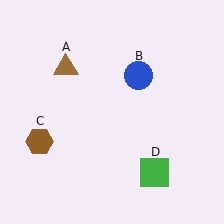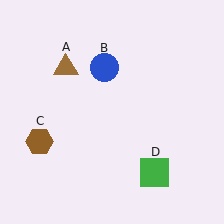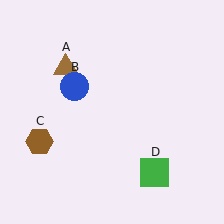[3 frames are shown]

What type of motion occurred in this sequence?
The blue circle (object B) rotated counterclockwise around the center of the scene.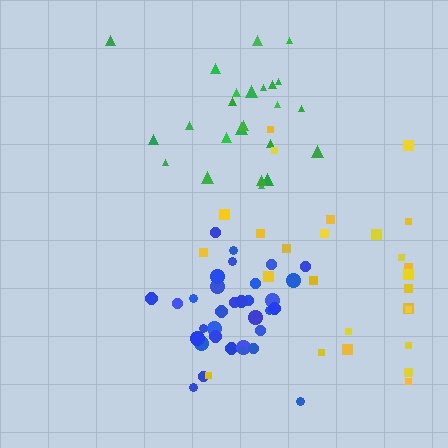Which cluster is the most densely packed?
Blue.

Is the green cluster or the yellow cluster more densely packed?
Green.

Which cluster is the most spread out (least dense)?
Yellow.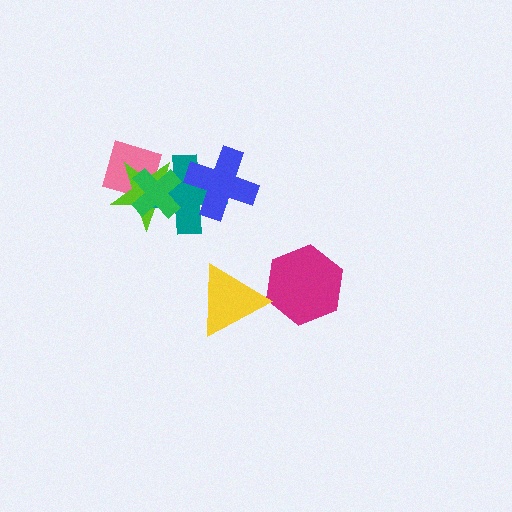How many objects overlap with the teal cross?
4 objects overlap with the teal cross.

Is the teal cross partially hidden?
Yes, it is partially covered by another shape.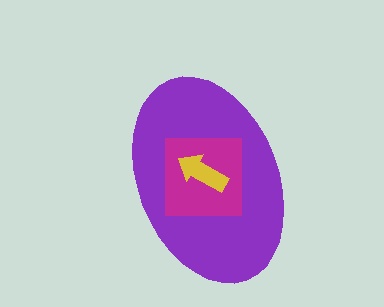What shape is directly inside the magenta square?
The yellow arrow.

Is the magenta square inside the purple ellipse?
Yes.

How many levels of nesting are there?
3.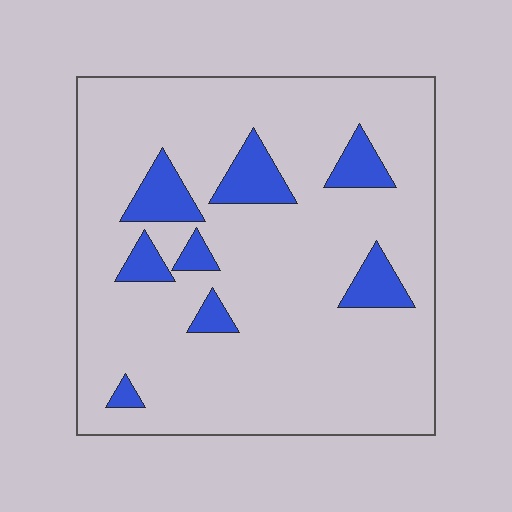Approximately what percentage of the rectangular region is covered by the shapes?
Approximately 15%.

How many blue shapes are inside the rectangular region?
8.